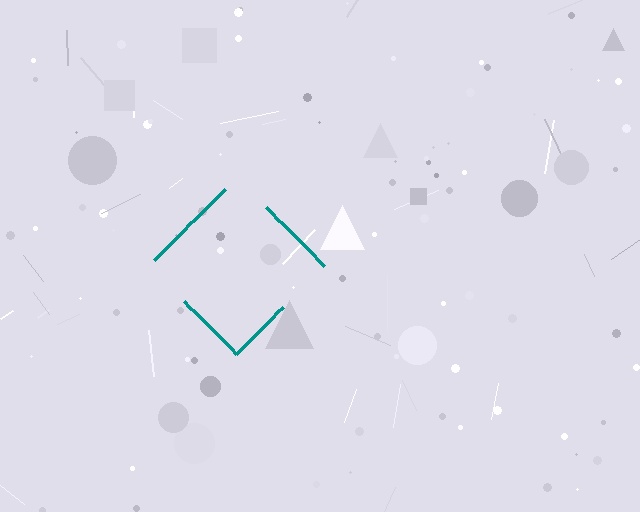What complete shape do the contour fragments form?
The contour fragments form a diamond.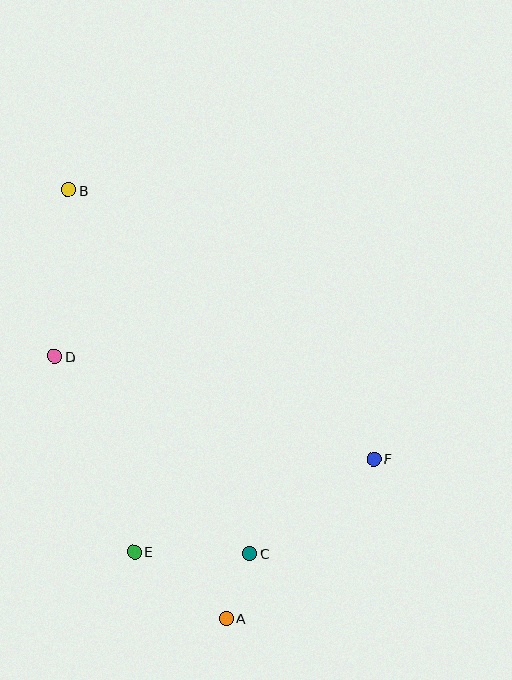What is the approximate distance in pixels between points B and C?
The distance between B and C is approximately 406 pixels.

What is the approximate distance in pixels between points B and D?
The distance between B and D is approximately 167 pixels.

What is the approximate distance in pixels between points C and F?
The distance between C and F is approximately 156 pixels.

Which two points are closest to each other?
Points A and C are closest to each other.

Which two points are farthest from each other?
Points A and B are farthest from each other.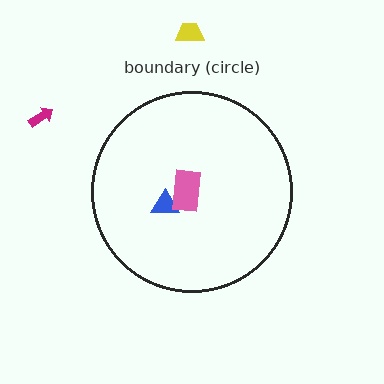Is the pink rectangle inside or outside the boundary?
Inside.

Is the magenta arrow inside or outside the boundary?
Outside.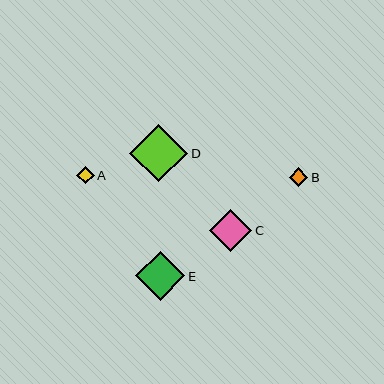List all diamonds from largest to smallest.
From largest to smallest: D, E, C, B, A.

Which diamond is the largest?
Diamond D is the largest with a size of approximately 58 pixels.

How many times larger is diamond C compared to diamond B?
Diamond C is approximately 2.3 times the size of diamond B.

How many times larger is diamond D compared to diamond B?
Diamond D is approximately 3.1 times the size of diamond B.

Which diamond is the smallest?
Diamond A is the smallest with a size of approximately 17 pixels.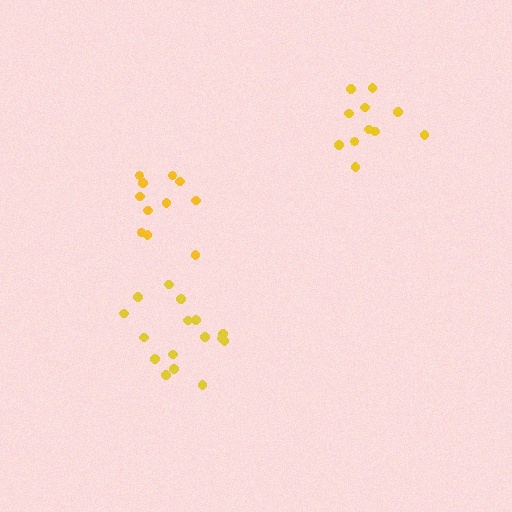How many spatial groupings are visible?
There are 3 spatial groupings.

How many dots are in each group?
Group 1: 11 dots, Group 2: 16 dots, Group 3: 11 dots (38 total).